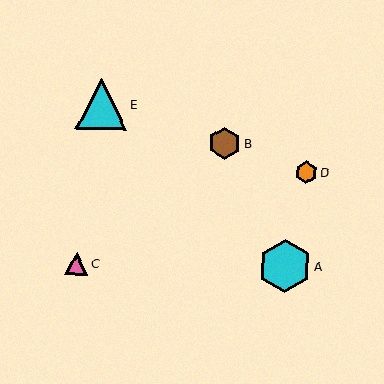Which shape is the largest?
The cyan hexagon (labeled A) is the largest.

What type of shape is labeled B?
Shape B is a brown hexagon.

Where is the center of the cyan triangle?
The center of the cyan triangle is at (101, 104).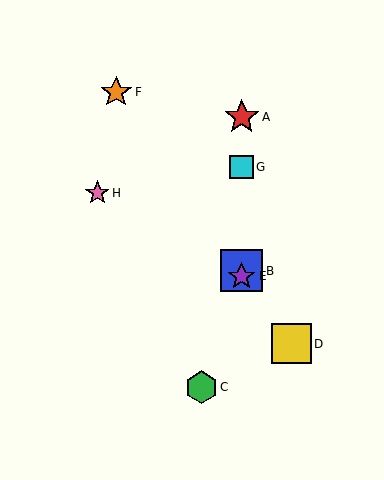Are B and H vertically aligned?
No, B is at x≈242 and H is at x≈97.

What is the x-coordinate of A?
Object A is at x≈242.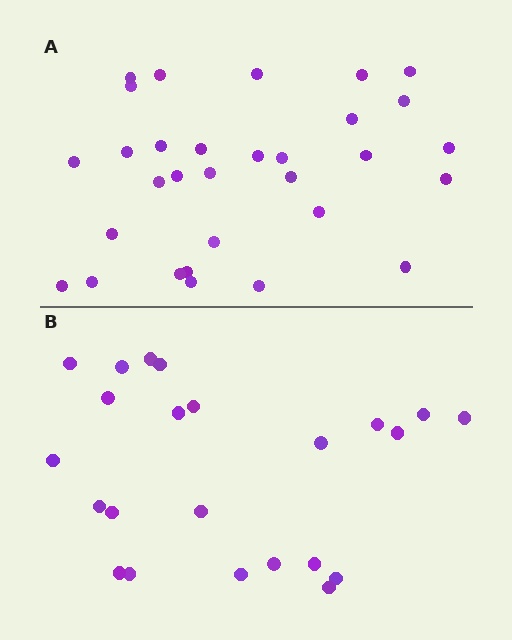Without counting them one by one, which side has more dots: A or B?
Region A (the top region) has more dots.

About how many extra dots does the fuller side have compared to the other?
Region A has roughly 8 or so more dots than region B.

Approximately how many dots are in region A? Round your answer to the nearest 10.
About 30 dots. (The exact count is 31, which rounds to 30.)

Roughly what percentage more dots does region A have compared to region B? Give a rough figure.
About 35% more.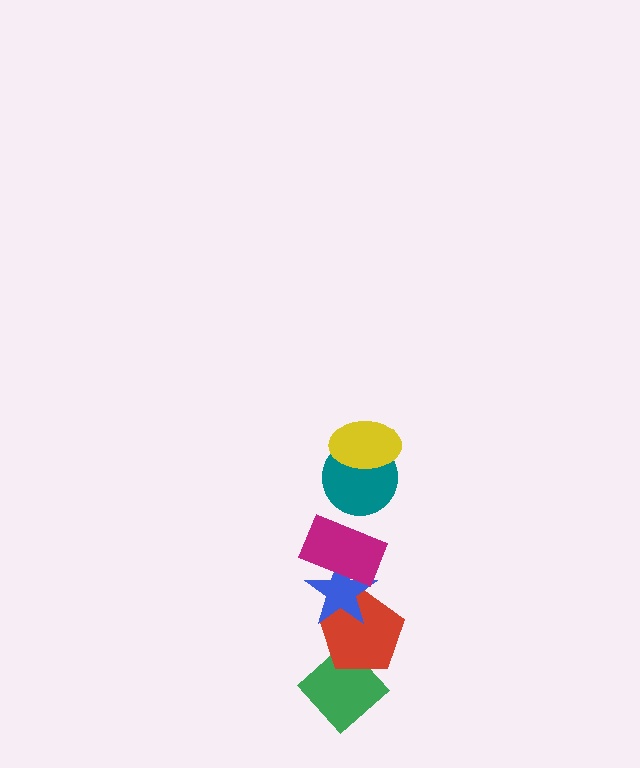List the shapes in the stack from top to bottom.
From top to bottom: the yellow ellipse, the teal circle, the magenta rectangle, the blue star, the red pentagon, the green diamond.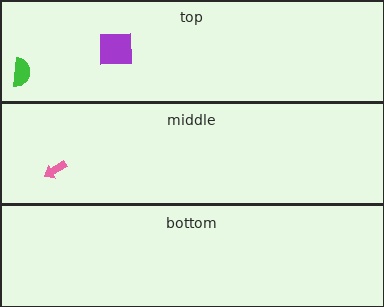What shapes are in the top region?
The purple square, the green semicircle.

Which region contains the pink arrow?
The middle region.